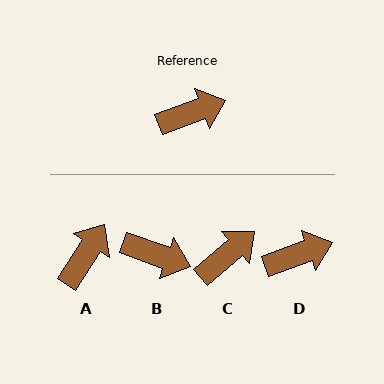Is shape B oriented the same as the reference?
No, it is off by about 39 degrees.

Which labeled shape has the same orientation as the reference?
D.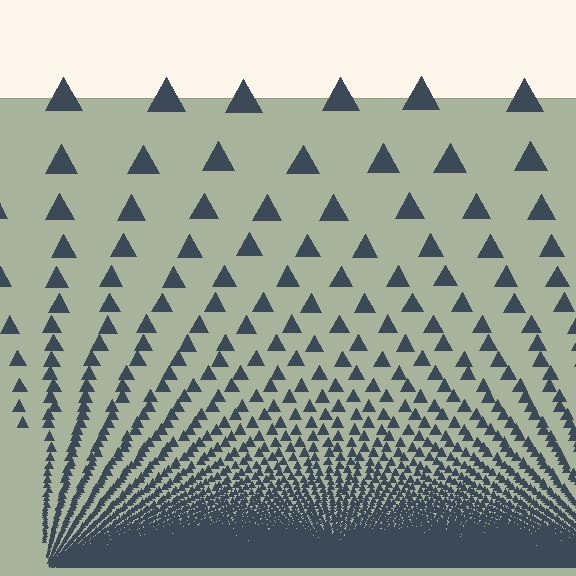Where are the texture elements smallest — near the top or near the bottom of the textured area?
Near the bottom.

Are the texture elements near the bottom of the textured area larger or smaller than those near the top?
Smaller. The gradient is inverted — elements near the bottom are smaller and denser.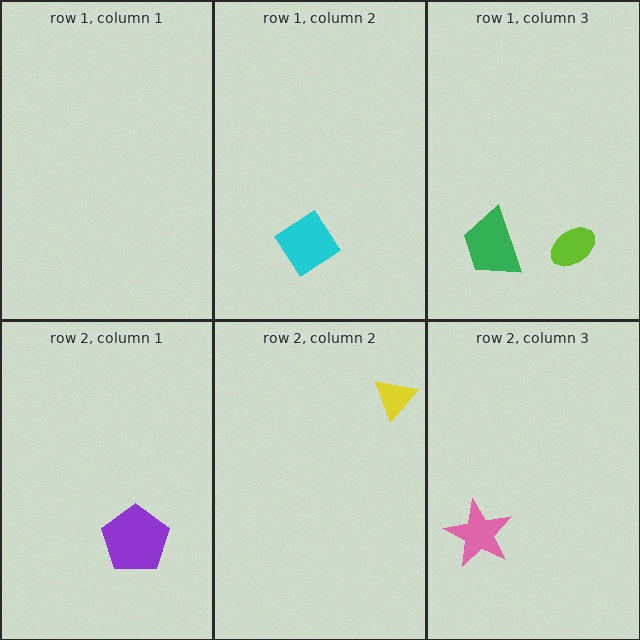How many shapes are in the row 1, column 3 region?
2.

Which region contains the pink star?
The row 2, column 3 region.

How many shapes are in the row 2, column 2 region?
1.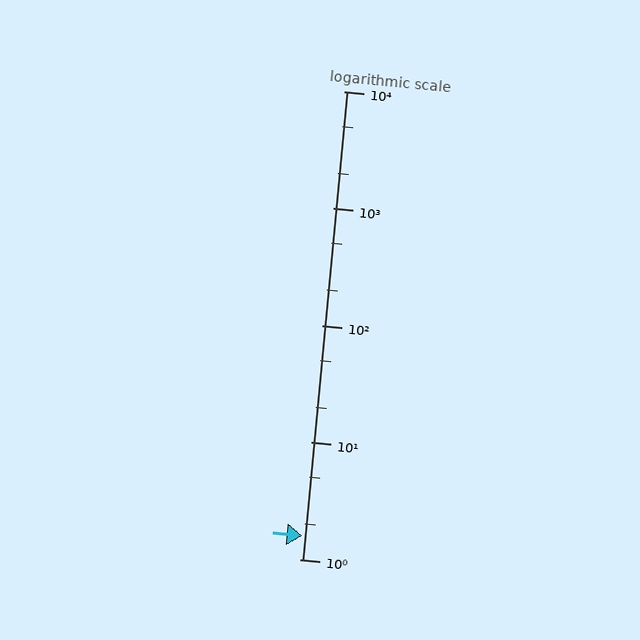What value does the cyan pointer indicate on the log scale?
The pointer indicates approximately 1.6.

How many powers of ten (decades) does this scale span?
The scale spans 4 decades, from 1 to 10000.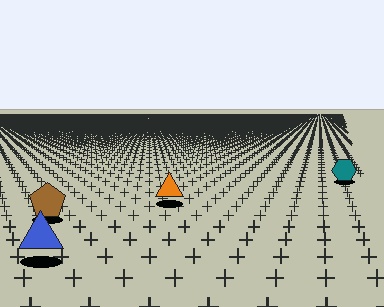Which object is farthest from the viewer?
The teal hexagon is farthest from the viewer. It appears smaller and the ground texture around it is denser.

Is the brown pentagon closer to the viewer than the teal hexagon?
Yes. The brown pentagon is closer — you can tell from the texture gradient: the ground texture is coarser near it.